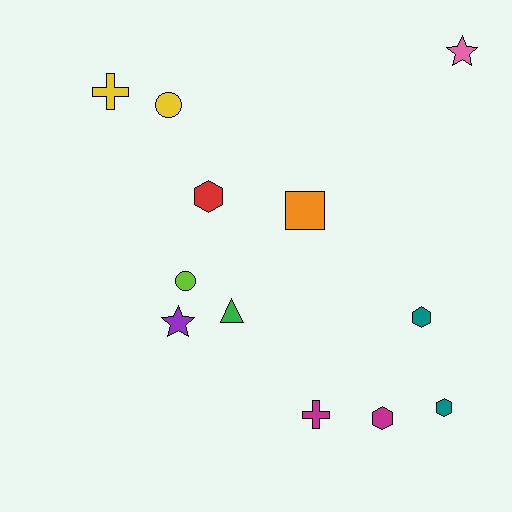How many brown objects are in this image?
There are no brown objects.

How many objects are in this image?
There are 12 objects.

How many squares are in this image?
There is 1 square.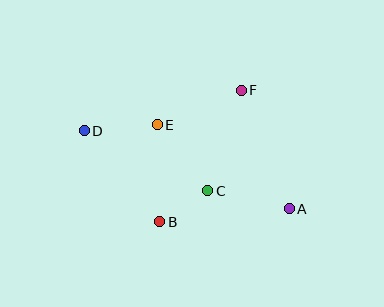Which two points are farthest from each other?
Points A and D are farthest from each other.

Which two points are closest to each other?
Points B and C are closest to each other.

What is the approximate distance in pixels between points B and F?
The distance between B and F is approximately 155 pixels.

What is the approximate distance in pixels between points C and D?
The distance between C and D is approximately 137 pixels.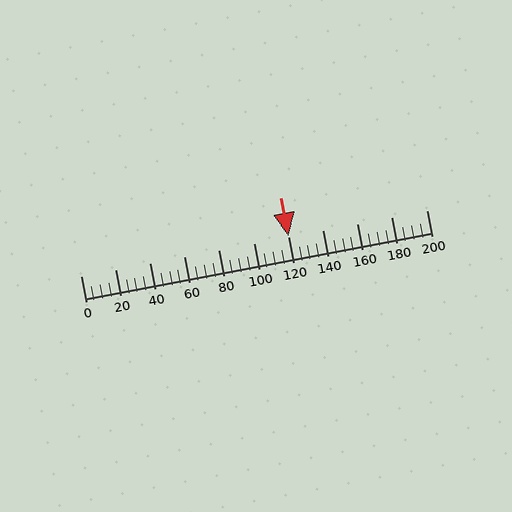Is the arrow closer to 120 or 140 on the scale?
The arrow is closer to 120.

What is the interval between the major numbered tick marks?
The major tick marks are spaced 20 units apart.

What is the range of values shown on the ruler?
The ruler shows values from 0 to 200.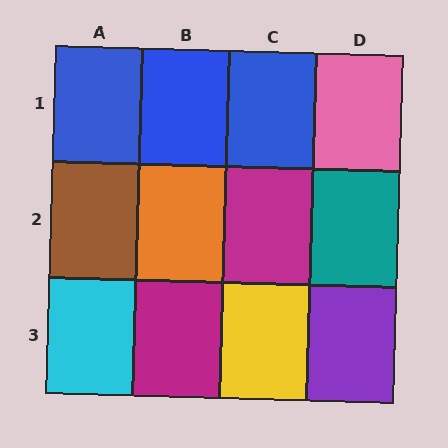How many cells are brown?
1 cell is brown.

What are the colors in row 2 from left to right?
Brown, orange, magenta, teal.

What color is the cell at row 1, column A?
Blue.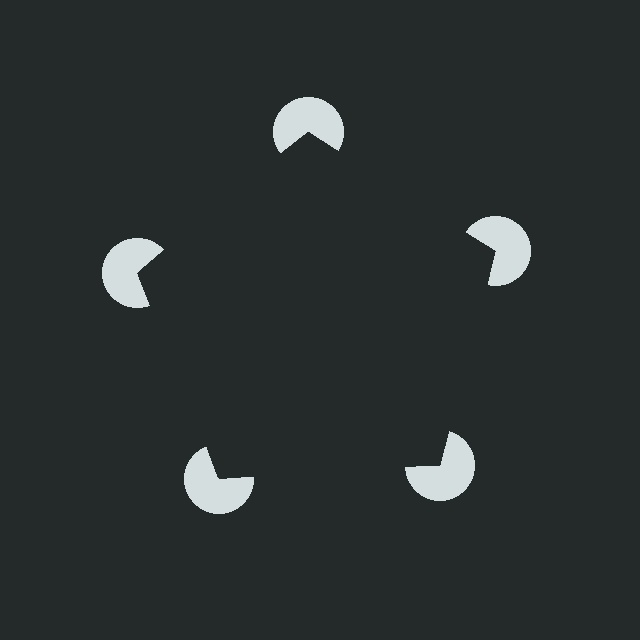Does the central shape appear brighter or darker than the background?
It typically appears slightly darker than the background, even though no actual brightness change is drawn.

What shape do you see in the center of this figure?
An illusory pentagon — its edges are inferred from the aligned wedge cuts in the pac-man discs, not physically drawn.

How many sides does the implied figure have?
5 sides.